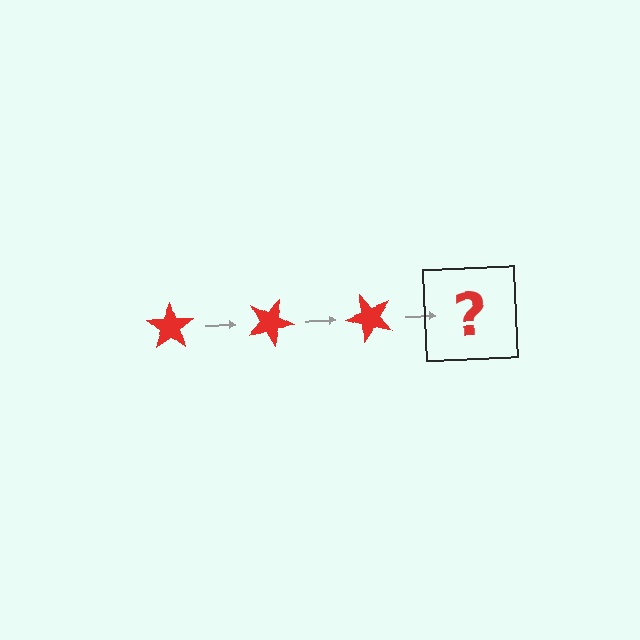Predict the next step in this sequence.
The next step is a red star rotated 75 degrees.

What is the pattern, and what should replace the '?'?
The pattern is that the star rotates 25 degrees each step. The '?' should be a red star rotated 75 degrees.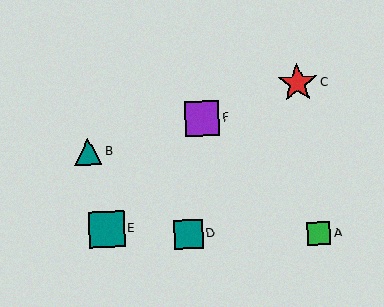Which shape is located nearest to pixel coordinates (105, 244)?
The teal square (labeled E) at (107, 229) is nearest to that location.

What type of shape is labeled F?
Shape F is a purple square.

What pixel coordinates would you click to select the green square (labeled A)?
Click at (319, 234) to select the green square A.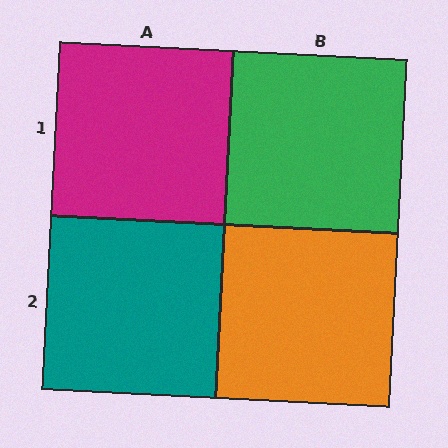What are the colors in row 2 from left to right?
Teal, orange.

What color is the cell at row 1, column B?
Green.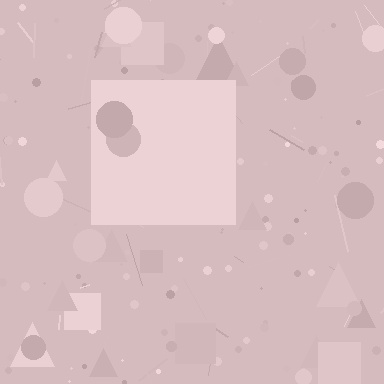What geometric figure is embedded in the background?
A square is embedded in the background.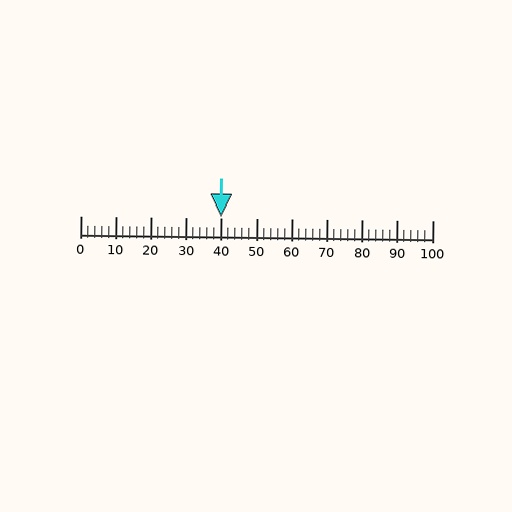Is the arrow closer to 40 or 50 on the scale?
The arrow is closer to 40.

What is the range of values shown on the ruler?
The ruler shows values from 0 to 100.